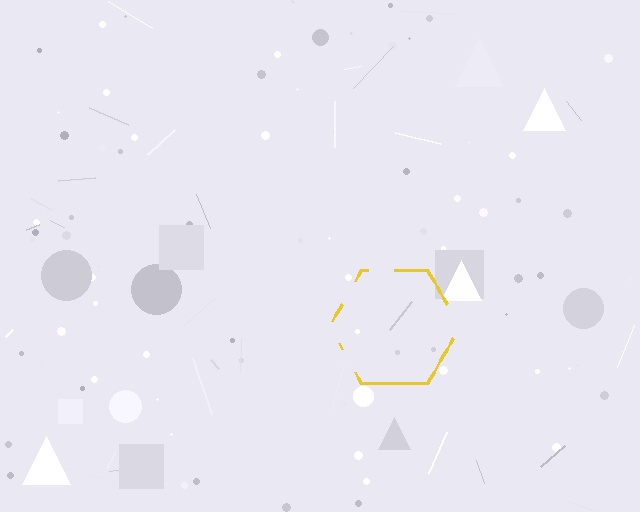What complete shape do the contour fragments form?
The contour fragments form a hexagon.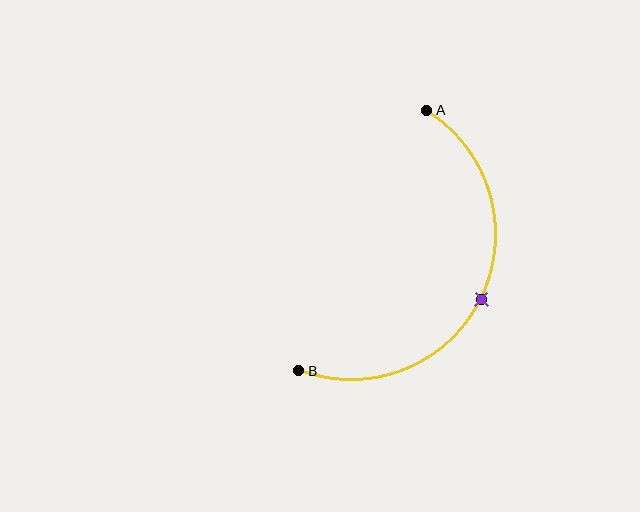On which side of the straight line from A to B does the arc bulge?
The arc bulges to the right of the straight line connecting A and B.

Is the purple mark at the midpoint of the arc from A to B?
Yes. The purple mark lies on the arc at equal arc-length from both A and B — it is the arc midpoint.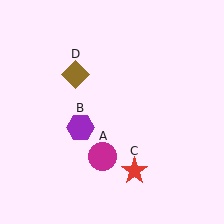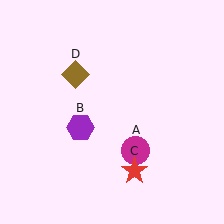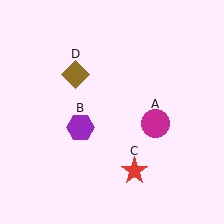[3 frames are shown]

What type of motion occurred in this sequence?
The magenta circle (object A) rotated counterclockwise around the center of the scene.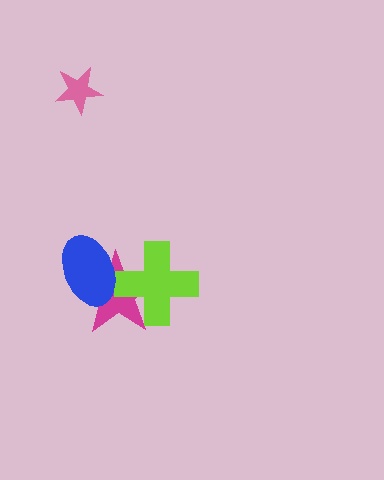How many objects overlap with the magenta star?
2 objects overlap with the magenta star.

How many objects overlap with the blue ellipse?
2 objects overlap with the blue ellipse.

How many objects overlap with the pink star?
0 objects overlap with the pink star.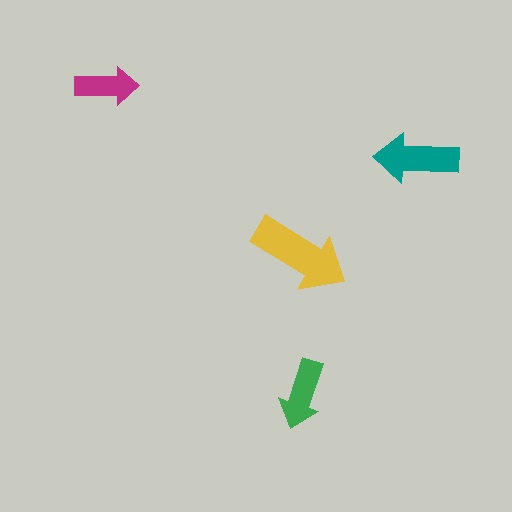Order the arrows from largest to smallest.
the yellow one, the teal one, the green one, the magenta one.